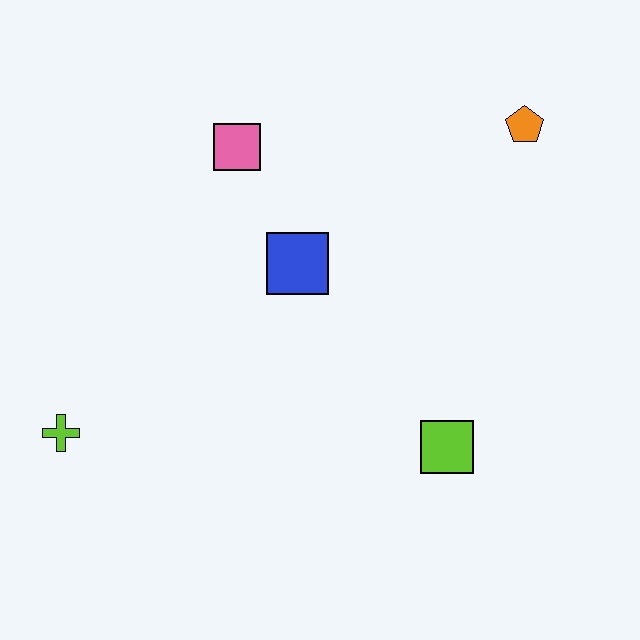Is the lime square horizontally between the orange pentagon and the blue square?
Yes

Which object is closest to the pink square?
The blue square is closest to the pink square.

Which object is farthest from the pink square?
The lime square is farthest from the pink square.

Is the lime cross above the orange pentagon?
No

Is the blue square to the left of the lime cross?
No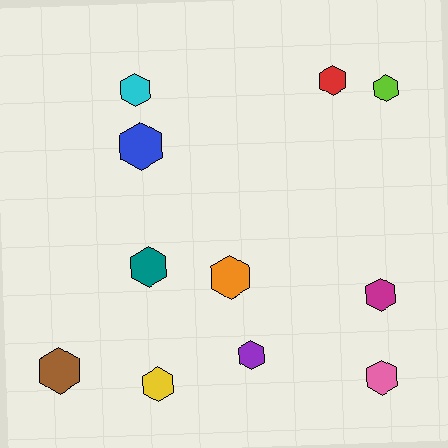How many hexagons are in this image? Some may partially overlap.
There are 11 hexagons.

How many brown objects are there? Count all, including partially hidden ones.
There is 1 brown object.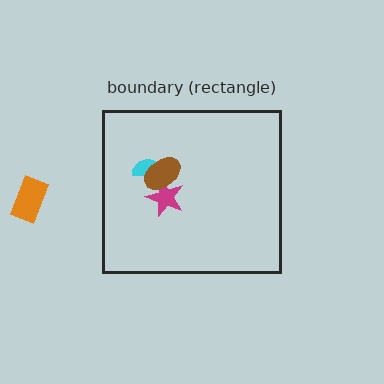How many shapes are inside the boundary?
3 inside, 1 outside.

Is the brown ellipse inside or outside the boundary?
Inside.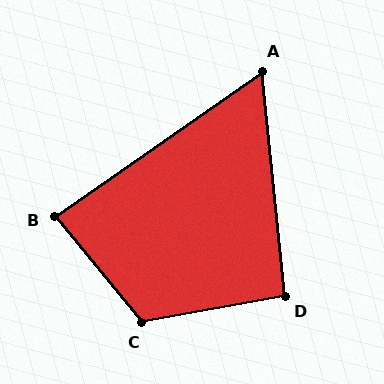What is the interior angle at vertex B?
Approximately 85 degrees (approximately right).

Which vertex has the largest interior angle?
C, at approximately 119 degrees.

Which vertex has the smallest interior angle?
A, at approximately 61 degrees.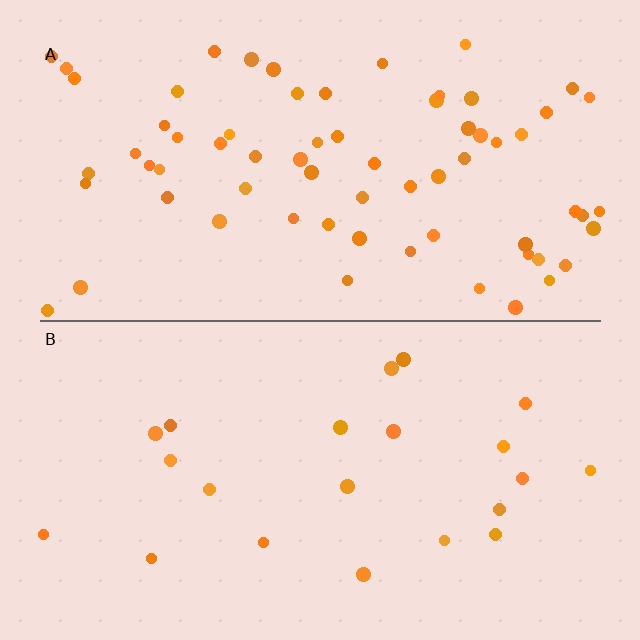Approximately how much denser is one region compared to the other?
Approximately 3.1× — region A over region B.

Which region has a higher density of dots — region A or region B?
A (the top).